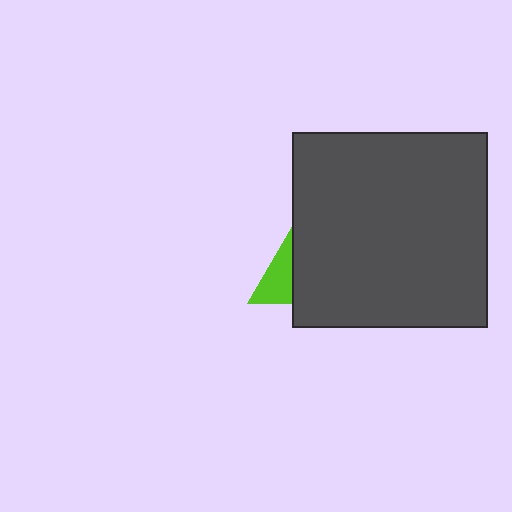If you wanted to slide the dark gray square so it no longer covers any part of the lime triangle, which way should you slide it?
Slide it right — that is the most direct way to separate the two shapes.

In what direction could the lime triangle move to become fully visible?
The lime triangle could move left. That would shift it out from behind the dark gray square entirely.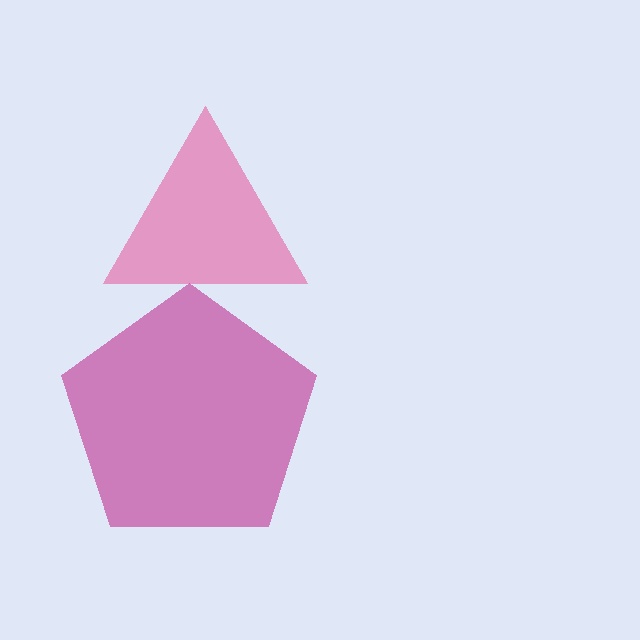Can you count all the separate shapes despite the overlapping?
Yes, there are 2 separate shapes.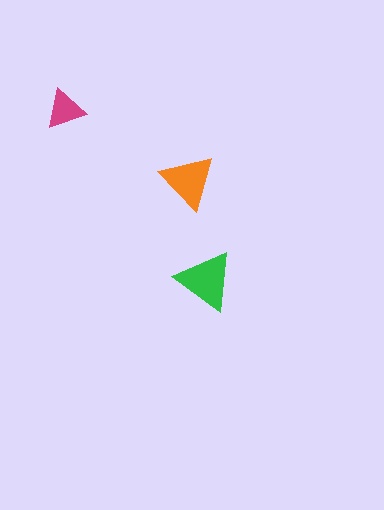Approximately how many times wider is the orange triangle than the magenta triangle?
About 1.5 times wider.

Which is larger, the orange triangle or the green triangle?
The green one.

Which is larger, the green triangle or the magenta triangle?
The green one.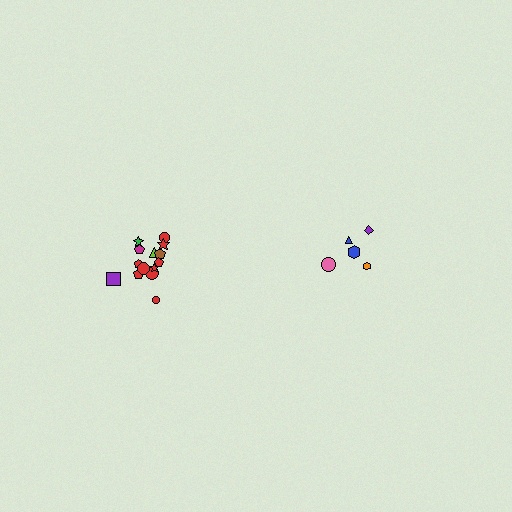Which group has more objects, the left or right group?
The left group.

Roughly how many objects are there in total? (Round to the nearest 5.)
Roughly 20 objects in total.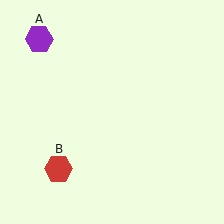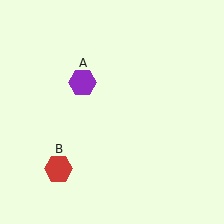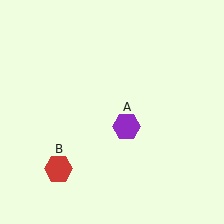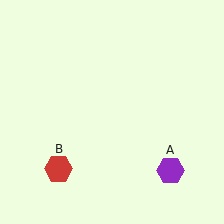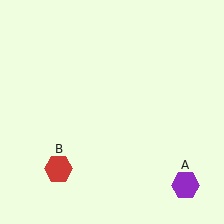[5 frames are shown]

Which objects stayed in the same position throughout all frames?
Red hexagon (object B) remained stationary.